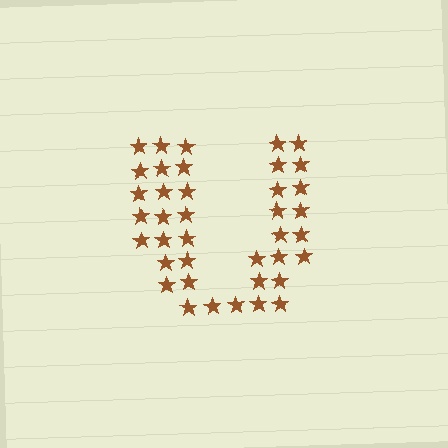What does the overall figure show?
The overall figure shows the letter U.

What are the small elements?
The small elements are stars.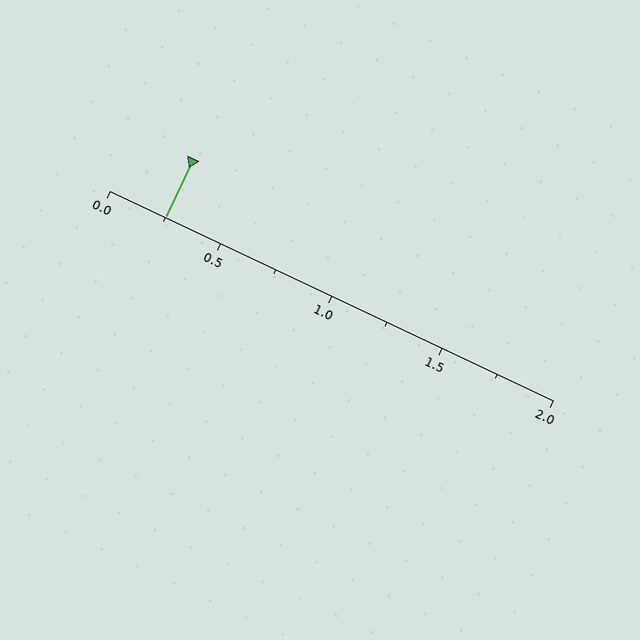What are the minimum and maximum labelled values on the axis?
The axis runs from 0.0 to 2.0.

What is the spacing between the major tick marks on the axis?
The major ticks are spaced 0.5 apart.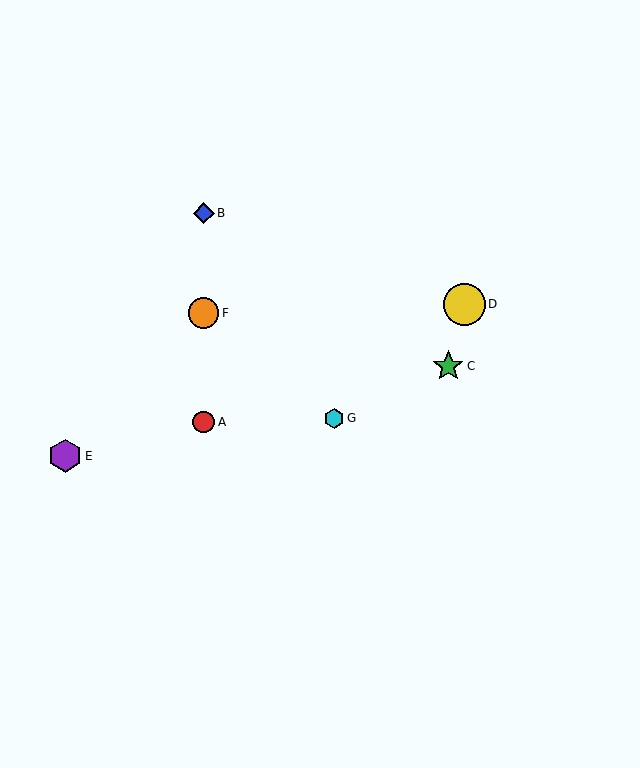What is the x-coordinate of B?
Object B is at x≈204.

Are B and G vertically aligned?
No, B is at x≈204 and G is at x≈334.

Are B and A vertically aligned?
Yes, both are at x≈204.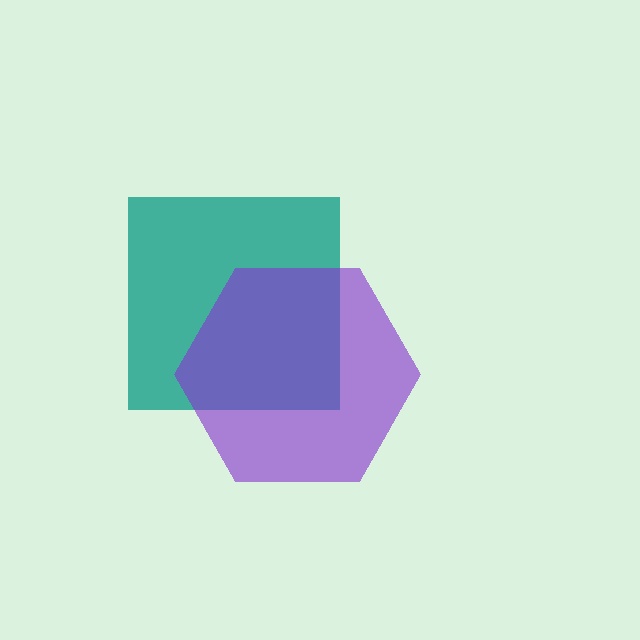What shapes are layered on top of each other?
The layered shapes are: a teal square, a purple hexagon.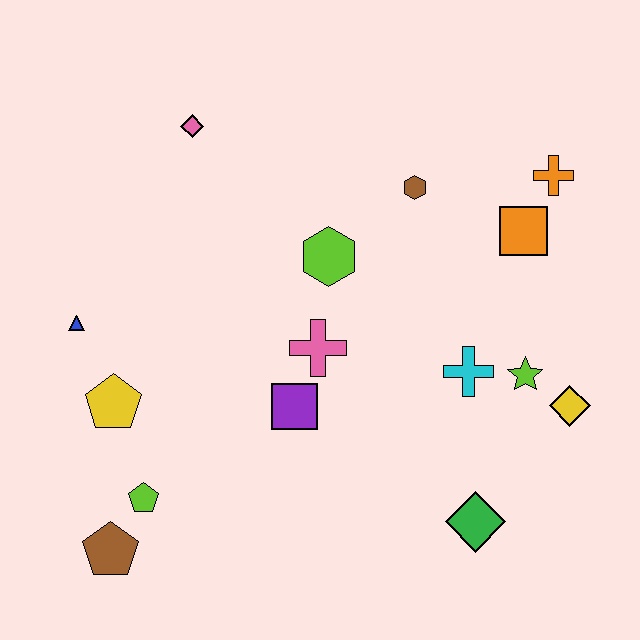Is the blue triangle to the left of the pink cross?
Yes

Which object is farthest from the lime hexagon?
The brown pentagon is farthest from the lime hexagon.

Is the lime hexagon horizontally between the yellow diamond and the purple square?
Yes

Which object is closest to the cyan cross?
The lime star is closest to the cyan cross.